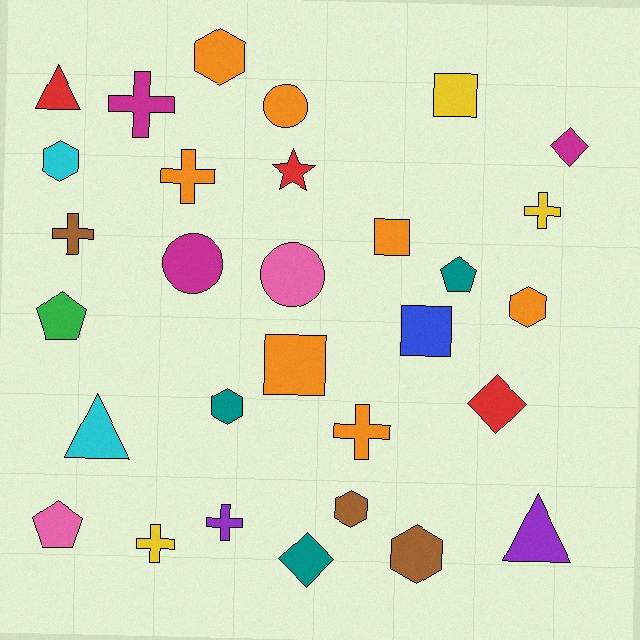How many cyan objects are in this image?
There are 2 cyan objects.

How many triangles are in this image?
There are 3 triangles.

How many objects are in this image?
There are 30 objects.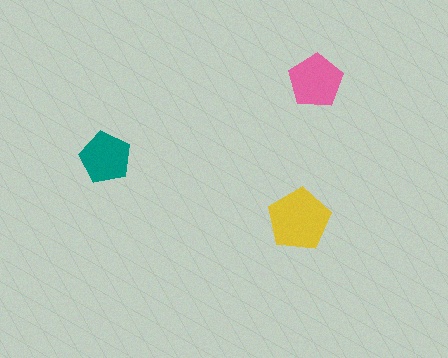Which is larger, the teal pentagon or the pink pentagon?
The pink one.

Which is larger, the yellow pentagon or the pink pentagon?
The yellow one.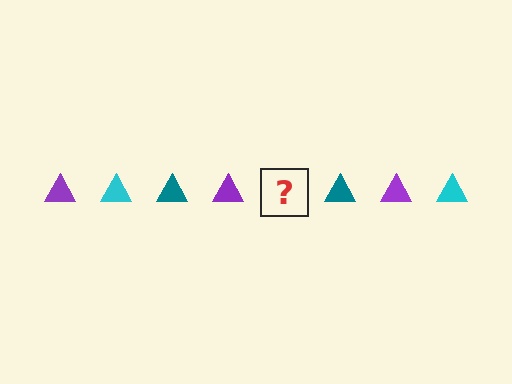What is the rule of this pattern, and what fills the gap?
The rule is that the pattern cycles through purple, cyan, teal triangles. The gap should be filled with a cyan triangle.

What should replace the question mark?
The question mark should be replaced with a cyan triangle.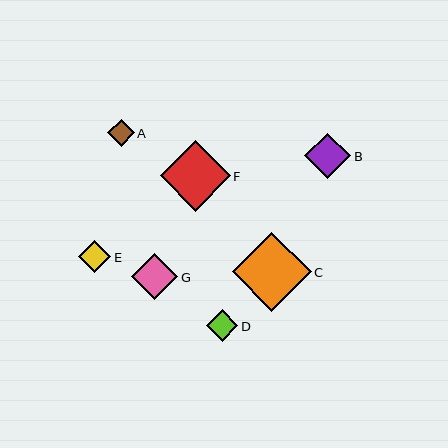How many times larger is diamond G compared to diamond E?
Diamond G is approximately 1.4 times the size of diamond E.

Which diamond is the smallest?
Diamond A is the smallest with a size of approximately 26 pixels.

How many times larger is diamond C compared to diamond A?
Diamond C is approximately 3.0 times the size of diamond A.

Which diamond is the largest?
Diamond C is the largest with a size of approximately 79 pixels.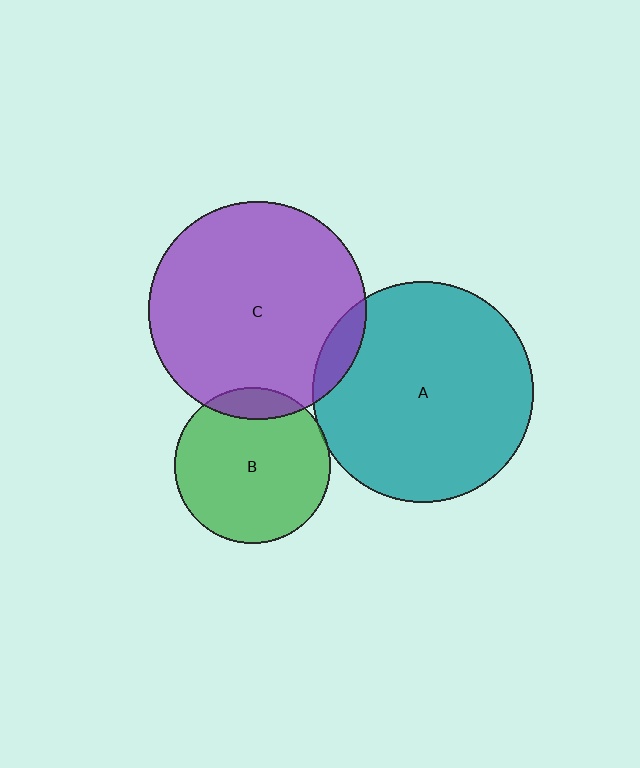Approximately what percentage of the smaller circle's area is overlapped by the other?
Approximately 10%.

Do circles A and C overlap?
Yes.